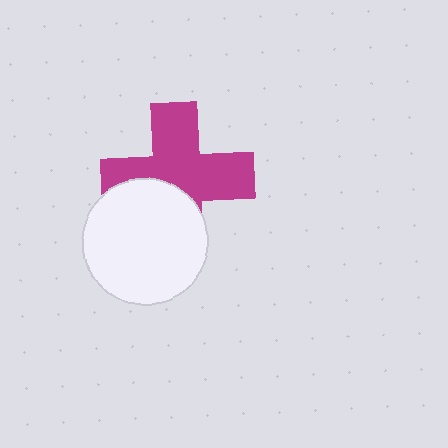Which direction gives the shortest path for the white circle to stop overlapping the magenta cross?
Moving down gives the shortest separation.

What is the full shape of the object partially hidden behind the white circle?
The partially hidden object is a magenta cross.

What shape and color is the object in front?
The object in front is a white circle.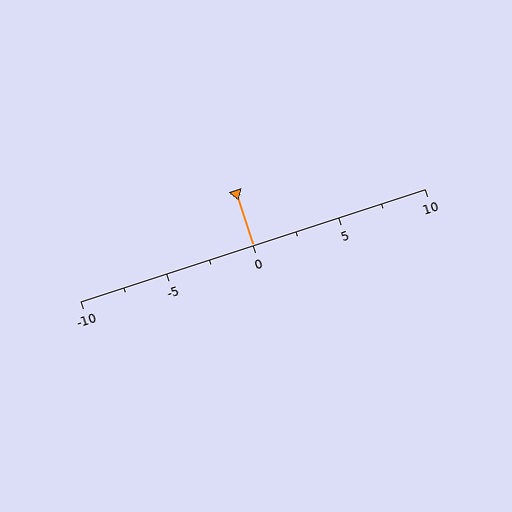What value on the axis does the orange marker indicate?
The marker indicates approximately 0.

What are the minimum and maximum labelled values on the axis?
The axis runs from -10 to 10.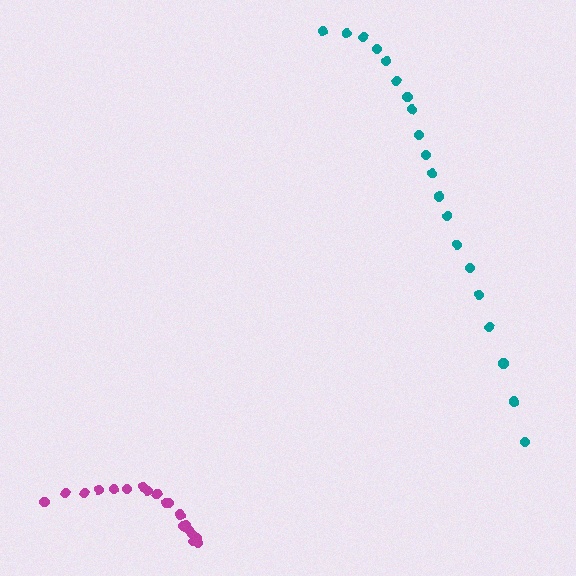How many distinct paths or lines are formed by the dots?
There are 2 distinct paths.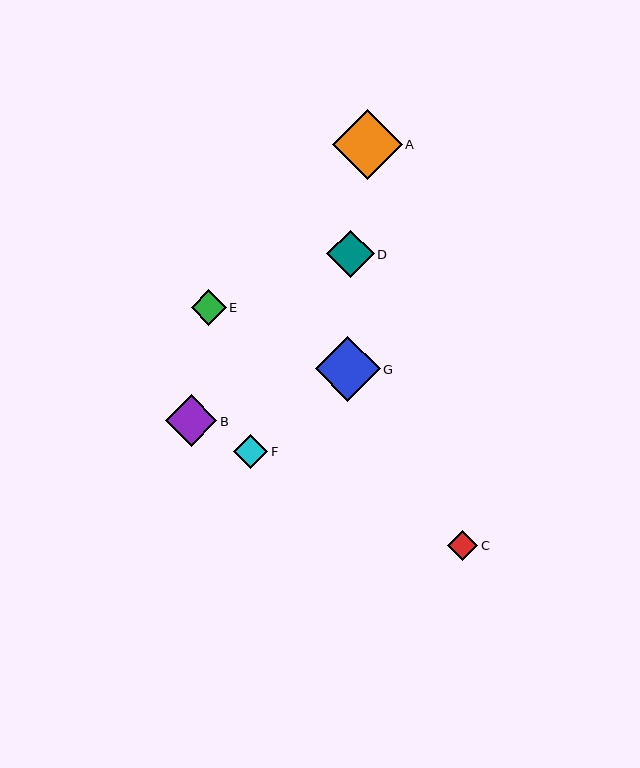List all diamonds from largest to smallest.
From largest to smallest: A, G, B, D, E, F, C.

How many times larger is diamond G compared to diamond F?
Diamond G is approximately 1.9 times the size of diamond F.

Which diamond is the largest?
Diamond A is the largest with a size of approximately 70 pixels.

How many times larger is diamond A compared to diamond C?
Diamond A is approximately 2.3 times the size of diamond C.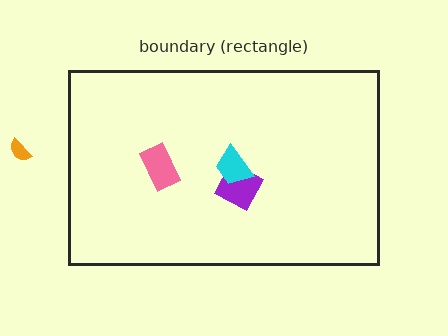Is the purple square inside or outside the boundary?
Inside.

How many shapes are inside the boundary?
3 inside, 1 outside.